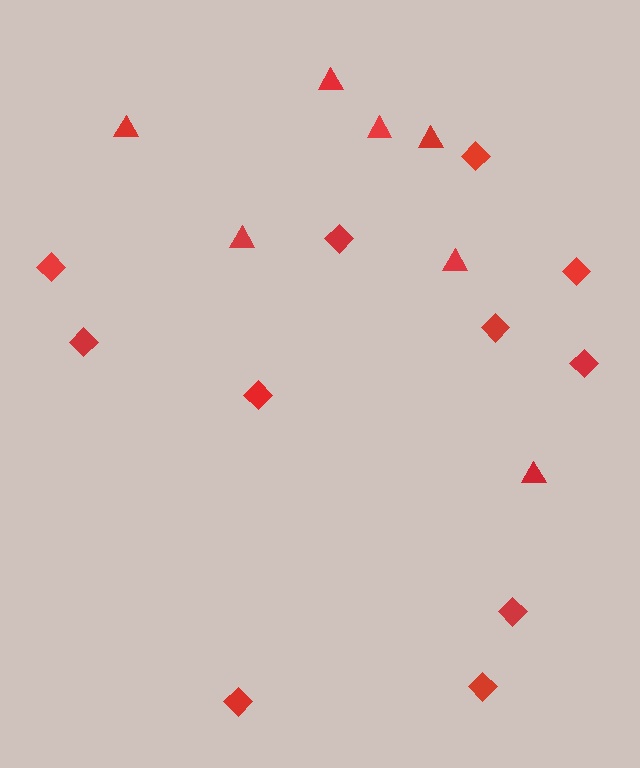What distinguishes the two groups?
There are 2 groups: one group of diamonds (11) and one group of triangles (7).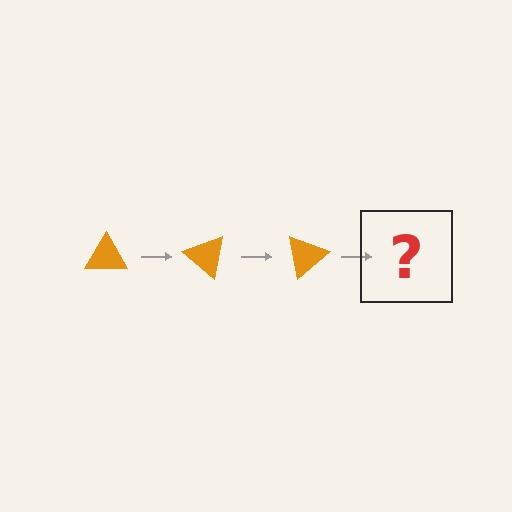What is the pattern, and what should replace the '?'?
The pattern is that the triangle rotates 40 degrees each step. The '?' should be an orange triangle rotated 120 degrees.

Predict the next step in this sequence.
The next step is an orange triangle rotated 120 degrees.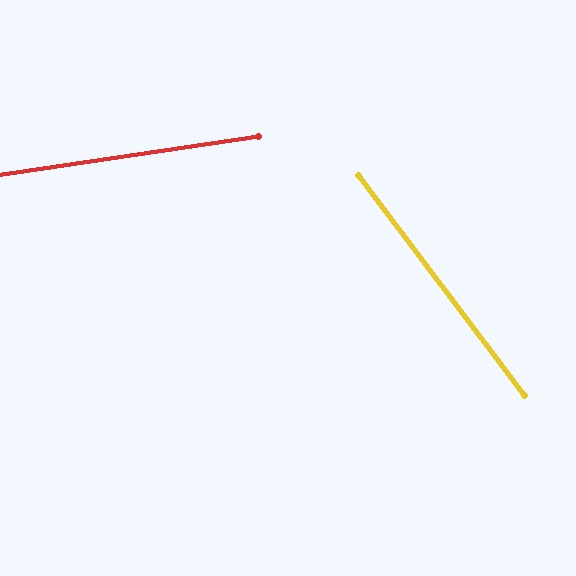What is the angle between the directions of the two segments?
Approximately 61 degrees.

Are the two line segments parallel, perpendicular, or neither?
Neither parallel nor perpendicular — they differ by about 61°.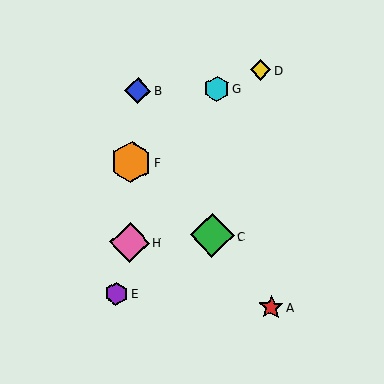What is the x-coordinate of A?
Object A is at x≈271.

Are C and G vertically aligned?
Yes, both are at x≈212.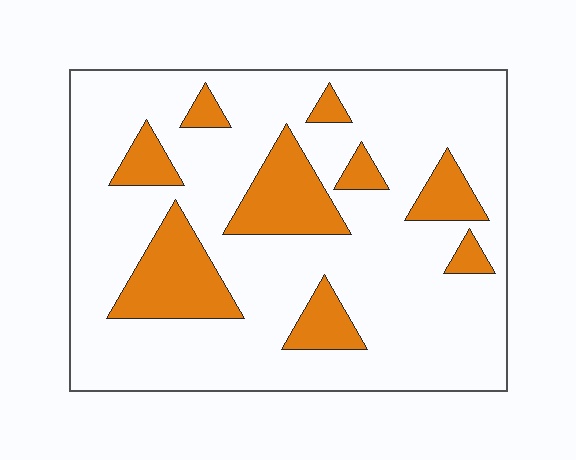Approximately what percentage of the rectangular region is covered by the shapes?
Approximately 20%.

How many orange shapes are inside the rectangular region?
9.